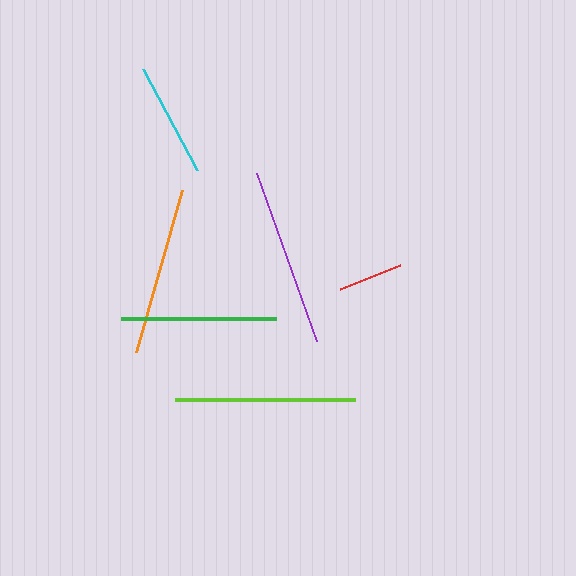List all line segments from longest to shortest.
From longest to shortest: lime, purple, orange, green, cyan, red.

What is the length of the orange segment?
The orange segment is approximately 169 pixels long.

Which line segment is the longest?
The lime line is the longest at approximately 180 pixels.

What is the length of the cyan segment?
The cyan segment is approximately 115 pixels long.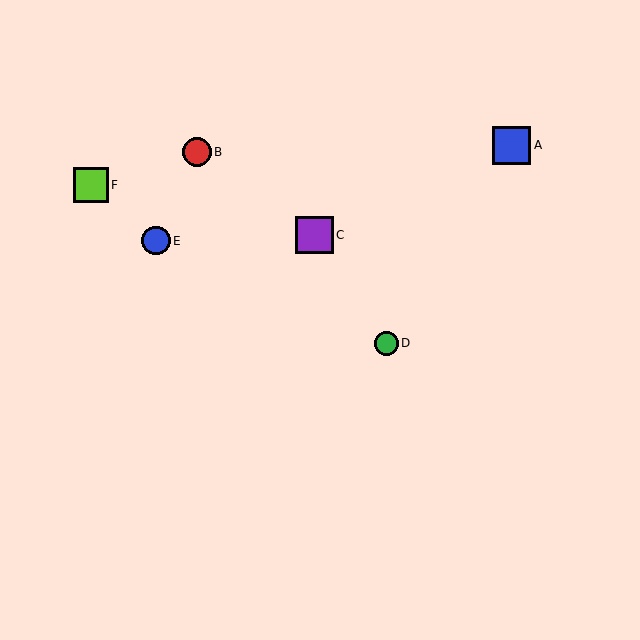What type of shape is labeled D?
Shape D is a green circle.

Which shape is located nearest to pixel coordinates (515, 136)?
The blue square (labeled A) at (512, 145) is nearest to that location.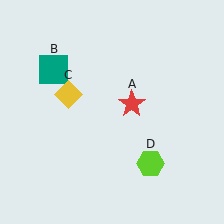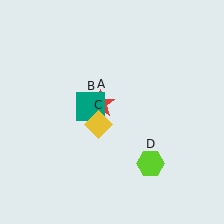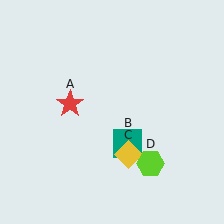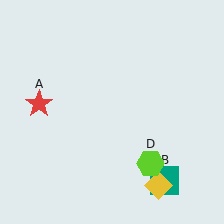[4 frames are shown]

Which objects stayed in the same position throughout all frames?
Lime hexagon (object D) remained stationary.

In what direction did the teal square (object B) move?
The teal square (object B) moved down and to the right.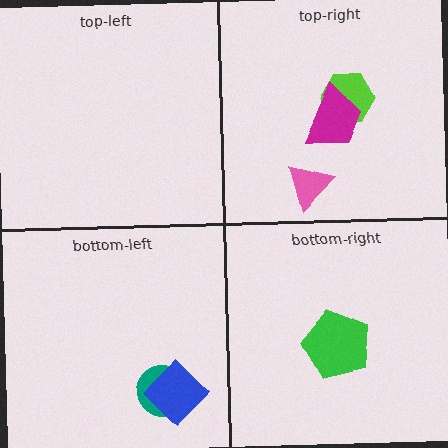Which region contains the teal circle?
The bottom-left region.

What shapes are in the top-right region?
The lime hexagon, the pink triangle, the magenta trapezoid.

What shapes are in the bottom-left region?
The teal circle, the blue diamond.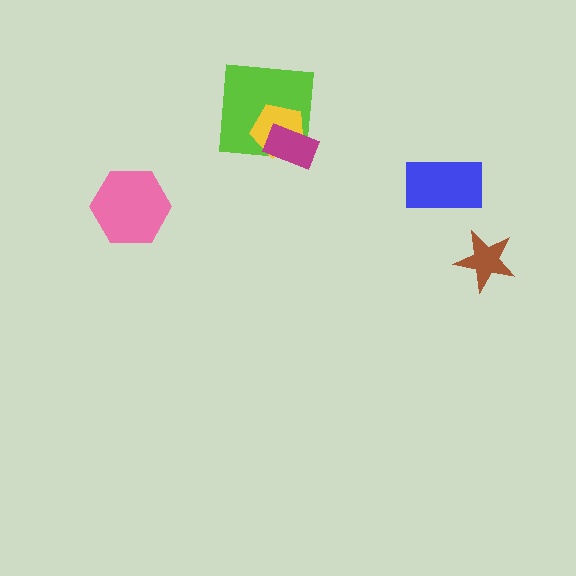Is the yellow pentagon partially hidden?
Yes, it is partially covered by another shape.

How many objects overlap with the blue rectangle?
0 objects overlap with the blue rectangle.